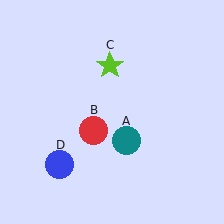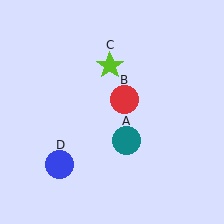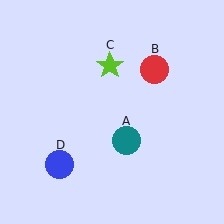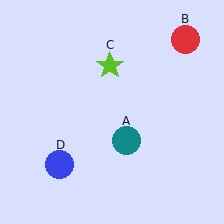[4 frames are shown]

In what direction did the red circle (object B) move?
The red circle (object B) moved up and to the right.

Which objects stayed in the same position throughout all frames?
Teal circle (object A) and lime star (object C) and blue circle (object D) remained stationary.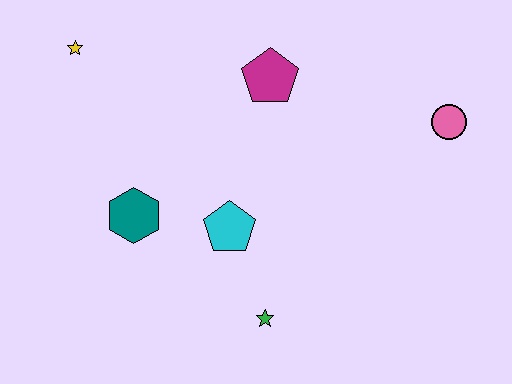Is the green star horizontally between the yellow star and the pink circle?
Yes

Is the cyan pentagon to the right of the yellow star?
Yes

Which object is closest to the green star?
The cyan pentagon is closest to the green star.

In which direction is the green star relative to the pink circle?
The green star is below the pink circle.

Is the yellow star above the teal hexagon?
Yes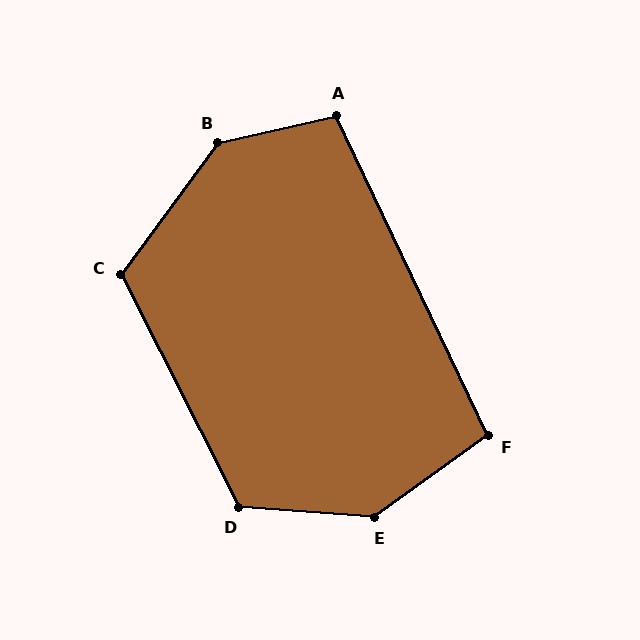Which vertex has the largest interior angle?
E, at approximately 141 degrees.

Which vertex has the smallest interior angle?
F, at approximately 100 degrees.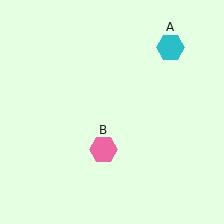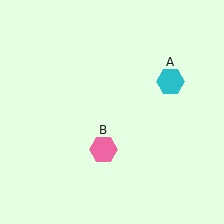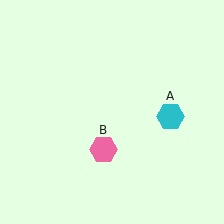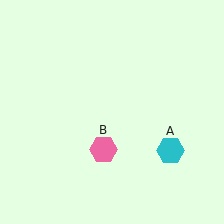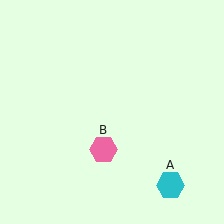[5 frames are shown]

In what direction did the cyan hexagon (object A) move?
The cyan hexagon (object A) moved down.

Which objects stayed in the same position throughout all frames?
Pink hexagon (object B) remained stationary.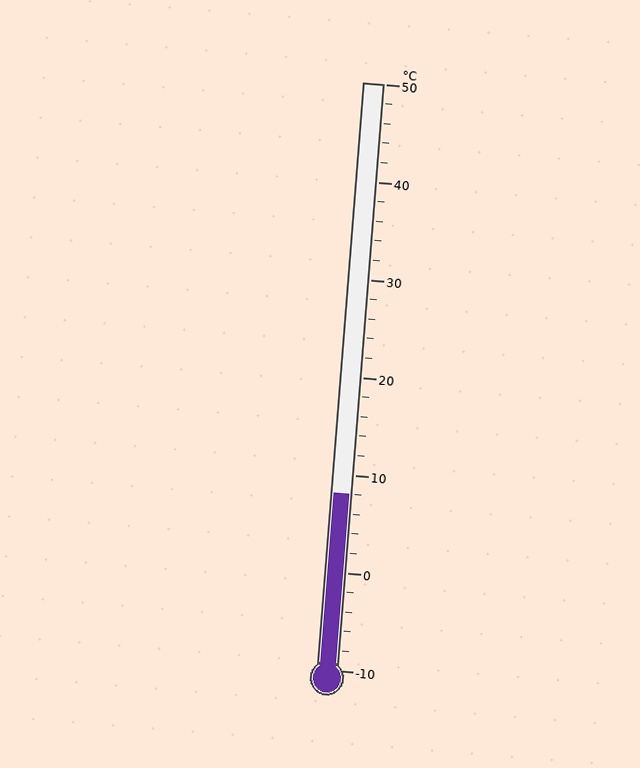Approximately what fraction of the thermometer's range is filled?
The thermometer is filled to approximately 30% of its range.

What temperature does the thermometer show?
The thermometer shows approximately 8°C.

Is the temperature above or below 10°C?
The temperature is below 10°C.